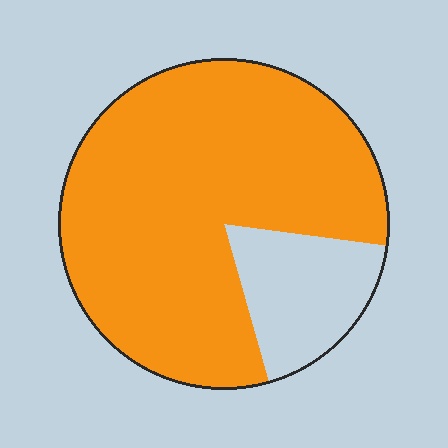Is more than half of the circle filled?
Yes.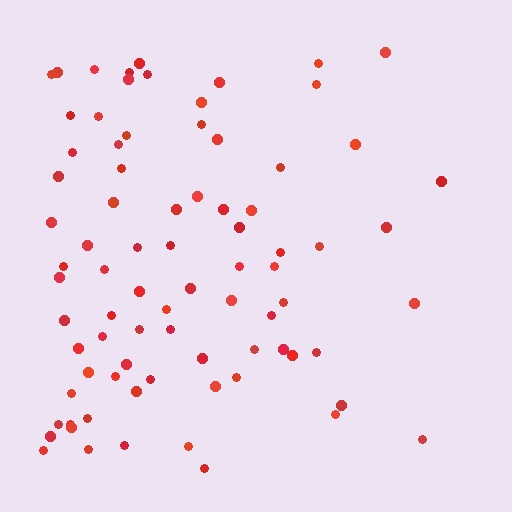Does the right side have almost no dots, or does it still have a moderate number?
Still a moderate number, just noticeably fewer than the left.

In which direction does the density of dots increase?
From right to left, with the left side densest.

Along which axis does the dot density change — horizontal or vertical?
Horizontal.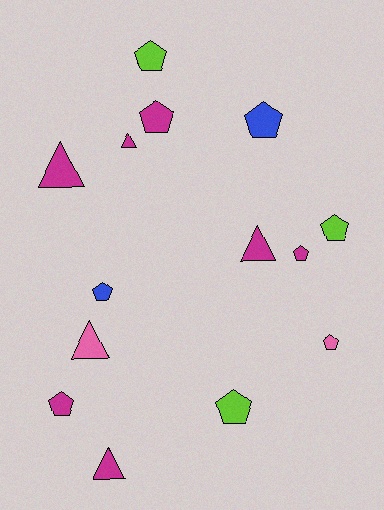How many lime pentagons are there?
There are 3 lime pentagons.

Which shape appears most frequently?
Pentagon, with 9 objects.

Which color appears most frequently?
Magenta, with 7 objects.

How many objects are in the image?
There are 14 objects.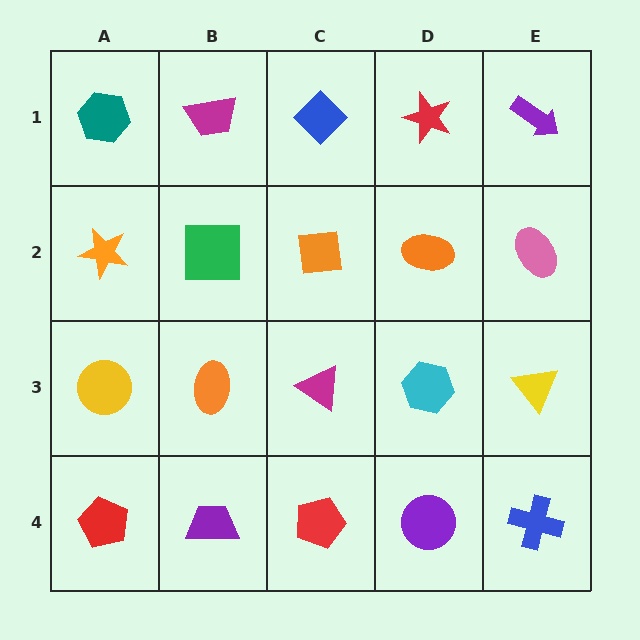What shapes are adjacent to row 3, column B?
A green square (row 2, column B), a purple trapezoid (row 4, column B), a yellow circle (row 3, column A), a magenta triangle (row 3, column C).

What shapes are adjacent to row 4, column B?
An orange ellipse (row 3, column B), a red pentagon (row 4, column A), a red pentagon (row 4, column C).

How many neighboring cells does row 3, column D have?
4.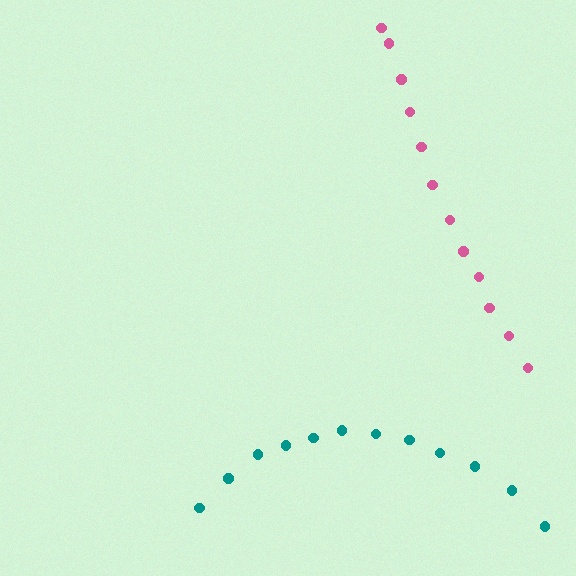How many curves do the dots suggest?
There are 2 distinct paths.